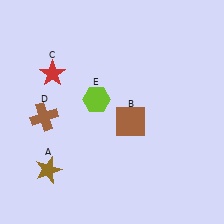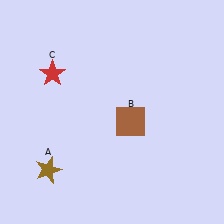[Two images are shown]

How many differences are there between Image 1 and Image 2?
There are 2 differences between the two images.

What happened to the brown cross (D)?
The brown cross (D) was removed in Image 2. It was in the bottom-left area of Image 1.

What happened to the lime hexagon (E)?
The lime hexagon (E) was removed in Image 2. It was in the top-left area of Image 1.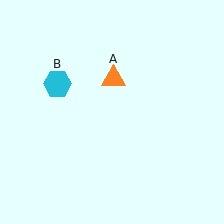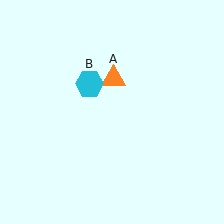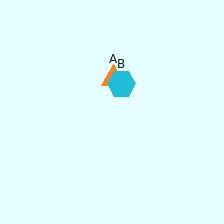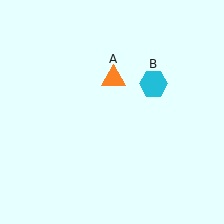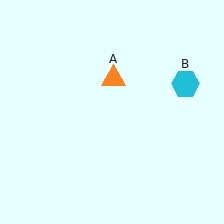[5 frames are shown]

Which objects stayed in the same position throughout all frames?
Orange triangle (object A) remained stationary.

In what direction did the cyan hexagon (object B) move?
The cyan hexagon (object B) moved right.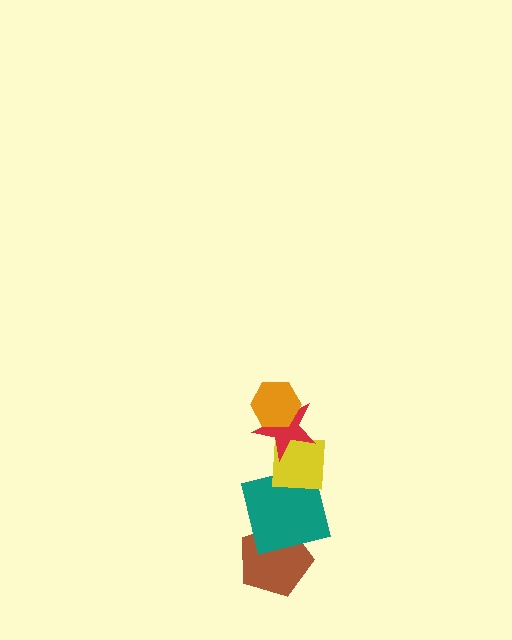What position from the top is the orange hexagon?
The orange hexagon is 1st from the top.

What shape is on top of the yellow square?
The red star is on top of the yellow square.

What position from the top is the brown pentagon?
The brown pentagon is 5th from the top.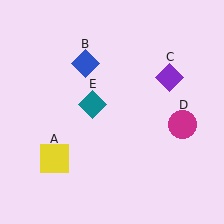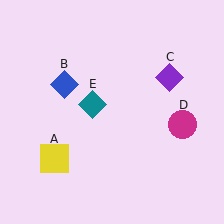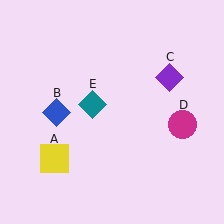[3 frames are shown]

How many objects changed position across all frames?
1 object changed position: blue diamond (object B).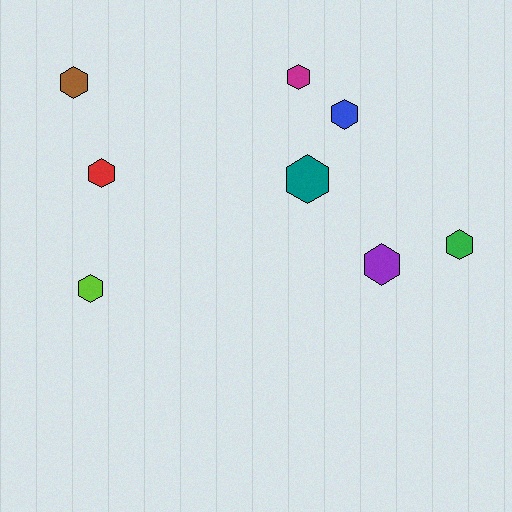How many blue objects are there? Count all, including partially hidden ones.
There is 1 blue object.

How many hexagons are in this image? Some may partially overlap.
There are 8 hexagons.